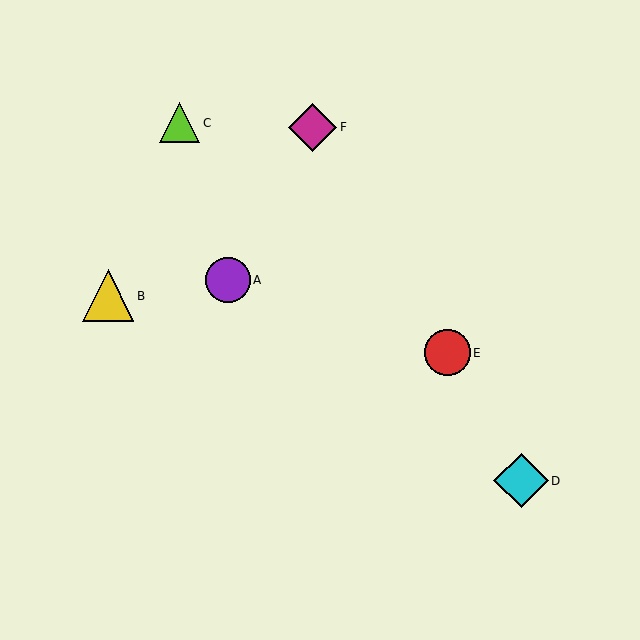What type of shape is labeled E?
Shape E is a red circle.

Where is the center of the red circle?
The center of the red circle is at (447, 353).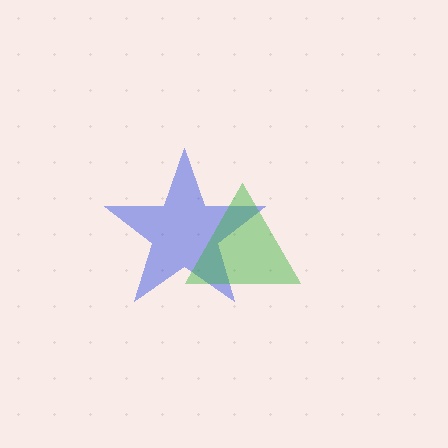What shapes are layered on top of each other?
The layered shapes are: a blue star, a green triangle.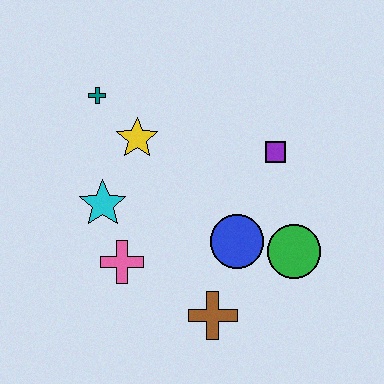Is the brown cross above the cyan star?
No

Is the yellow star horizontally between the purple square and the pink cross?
Yes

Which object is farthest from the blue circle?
The teal cross is farthest from the blue circle.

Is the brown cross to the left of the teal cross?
No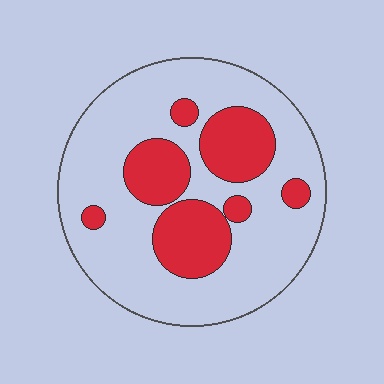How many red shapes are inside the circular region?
7.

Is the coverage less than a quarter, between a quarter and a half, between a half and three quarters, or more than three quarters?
Between a quarter and a half.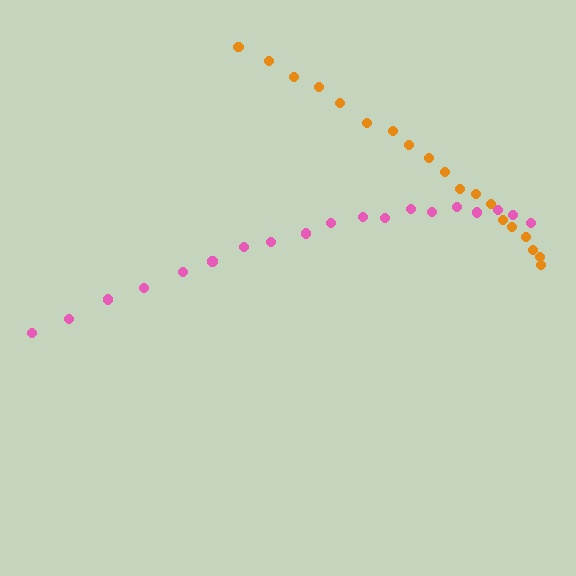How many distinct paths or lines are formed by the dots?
There are 2 distinct paths.